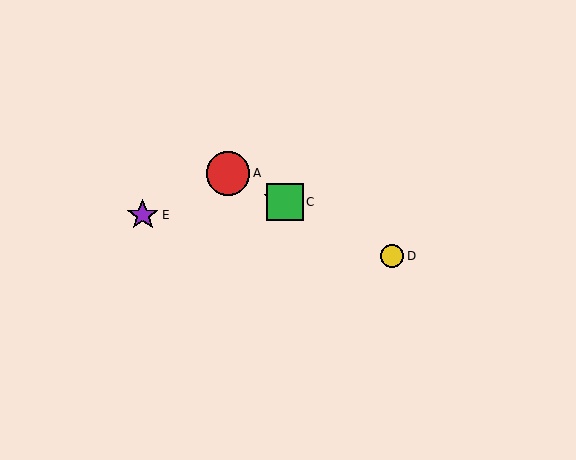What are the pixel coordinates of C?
Object C is at (285, 202).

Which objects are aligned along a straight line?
Objects A, B, C, D are aligned along a straight line.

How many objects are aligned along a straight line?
4 objects (A, B, C, D) are aligned along a straight line.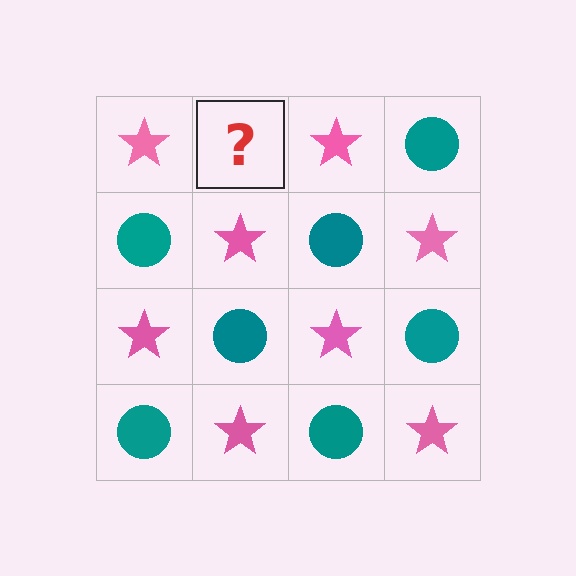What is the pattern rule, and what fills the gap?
The rule is that it alternates pink star and teal circle in a checkerboard pattern. The gap should be filled with a teal circle.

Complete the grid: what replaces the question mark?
The question mark should be replaced with a teal circle.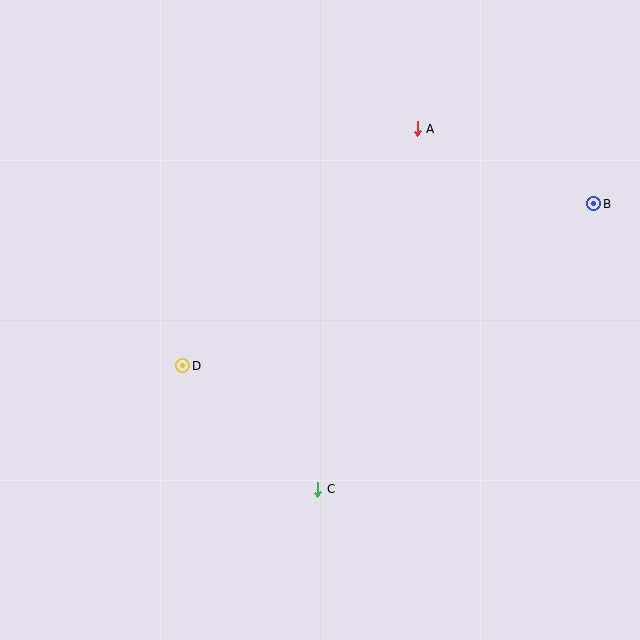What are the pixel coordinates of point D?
Point D is at (183, 366).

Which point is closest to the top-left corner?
Point D is closest to the top-left corner.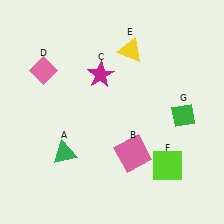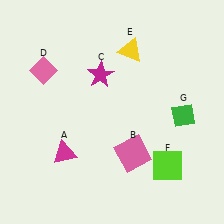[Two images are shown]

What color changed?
The triangle (A) changed from green in Image 1 to magenta in Image 2.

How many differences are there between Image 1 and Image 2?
There is 1 difference between the two images.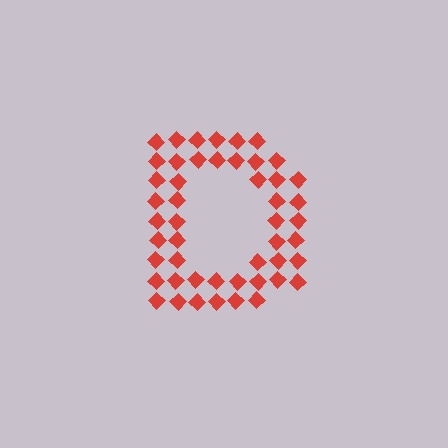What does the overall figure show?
The overall figure shows the letter D.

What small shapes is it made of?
It is made of small diamonds.